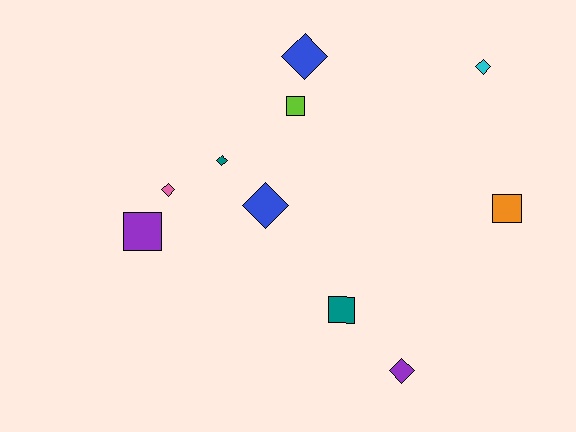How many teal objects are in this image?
There are 2 teal objects.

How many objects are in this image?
There are 10 objects.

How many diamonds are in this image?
There are 6 diamonds.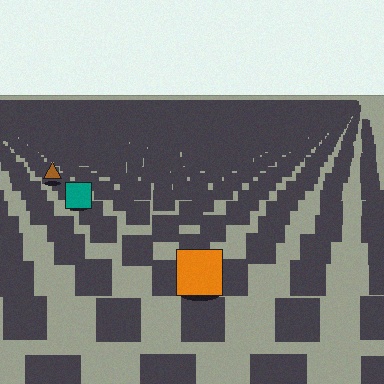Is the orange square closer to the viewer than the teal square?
Yes. The orange square is closer — you can tell from the texture gradient: the ground texture is coarser near it.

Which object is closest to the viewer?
The orange square is closest. The texture marks near it are larger and more spread out.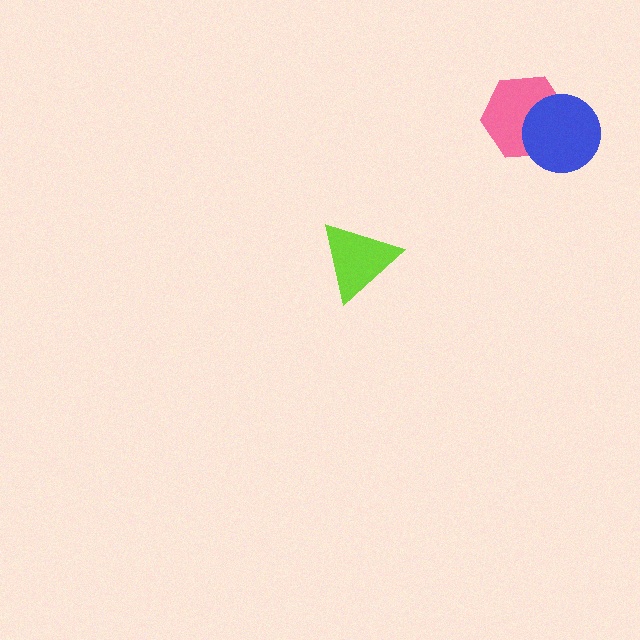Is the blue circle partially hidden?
No, no other shape covers it.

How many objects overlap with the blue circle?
1 object overlaps with the blue circle.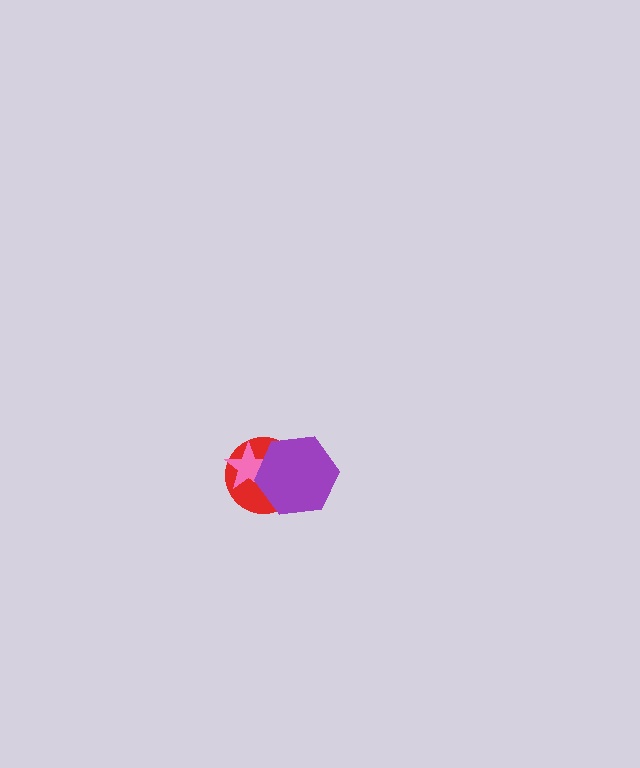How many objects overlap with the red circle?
2 objects overlap with the red circle.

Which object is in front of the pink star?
The purple hexagon is in front of the pink star.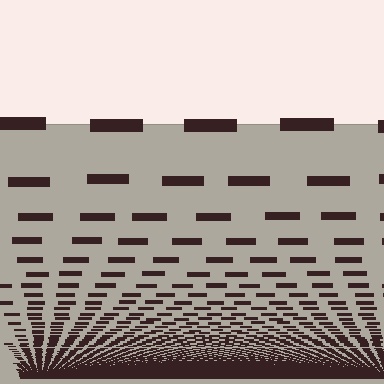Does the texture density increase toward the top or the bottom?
Density increases toward the bottom.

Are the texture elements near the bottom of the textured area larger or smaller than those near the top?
Smaller. The gradient is inverted — elements near the bottom are smaller and denser.